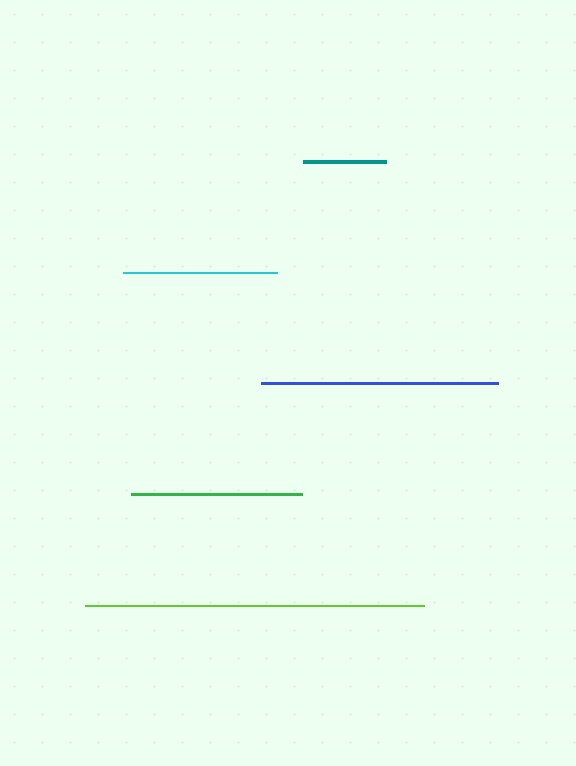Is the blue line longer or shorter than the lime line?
The lime line is longer than the blue line.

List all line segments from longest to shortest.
From longest to shortest: lime, blue, green, cyan, teal.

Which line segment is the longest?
The lime line is the longest at approximately 339 pixels.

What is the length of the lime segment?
The lime segment is approximately 339 pixels long.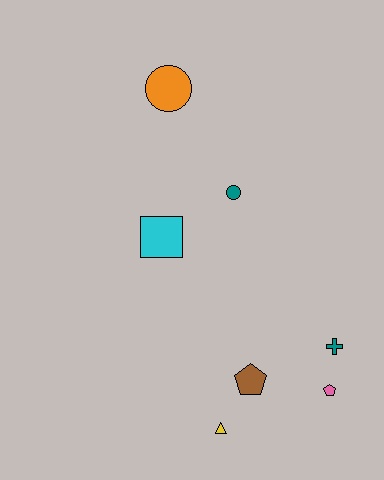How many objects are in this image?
There are 7 objects.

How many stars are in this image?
There are no stars.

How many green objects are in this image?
There are no green objects.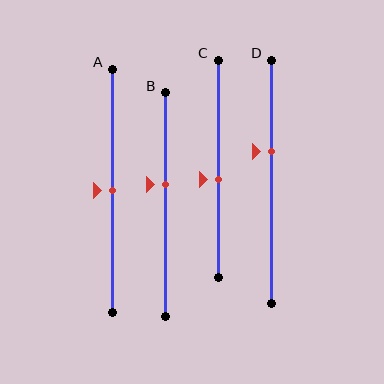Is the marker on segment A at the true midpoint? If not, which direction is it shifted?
Yes, the marker on segment A is at the true midpoint.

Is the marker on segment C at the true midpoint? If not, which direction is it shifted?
No, the marker on segment C is shifted downward by about 5% of the segment length.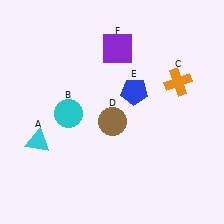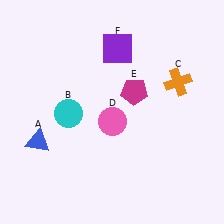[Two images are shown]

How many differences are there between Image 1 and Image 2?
There are 3 differences between the two images.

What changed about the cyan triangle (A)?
In Image 1, A is cyan. In Image 2, it changed to blue.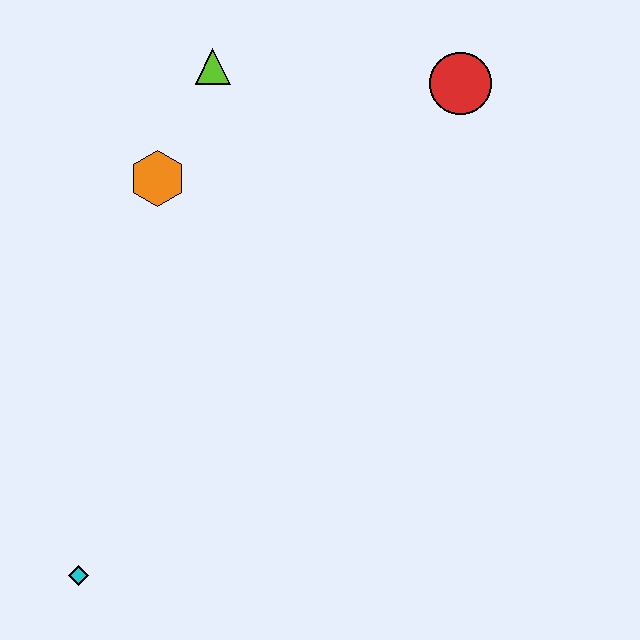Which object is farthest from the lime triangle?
The cyan diamond is farthest from the lime triangle.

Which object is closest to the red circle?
The lime triangle is closest to the red circle.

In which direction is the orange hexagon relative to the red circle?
The orange hexagon is to the left of the red circle.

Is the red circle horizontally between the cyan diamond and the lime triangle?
No